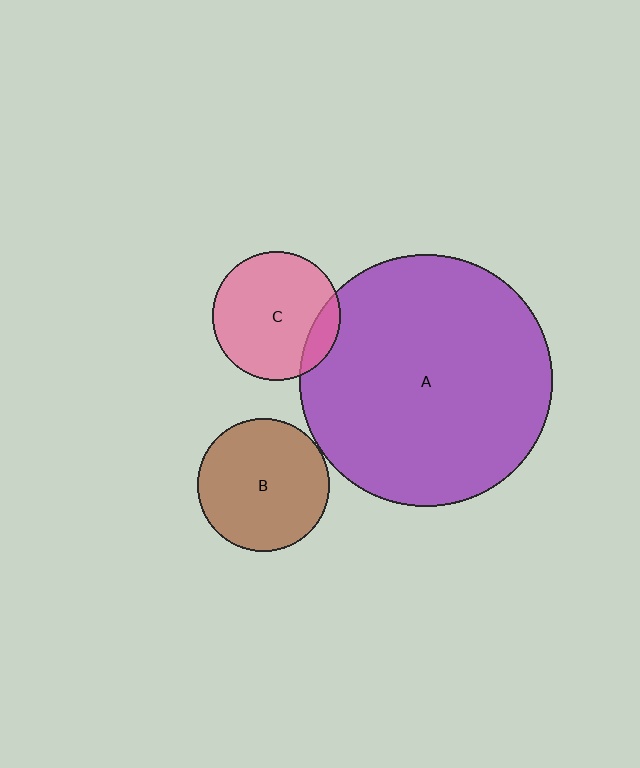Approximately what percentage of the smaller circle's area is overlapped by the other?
Approximately 15%.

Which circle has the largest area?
Circle A (purple).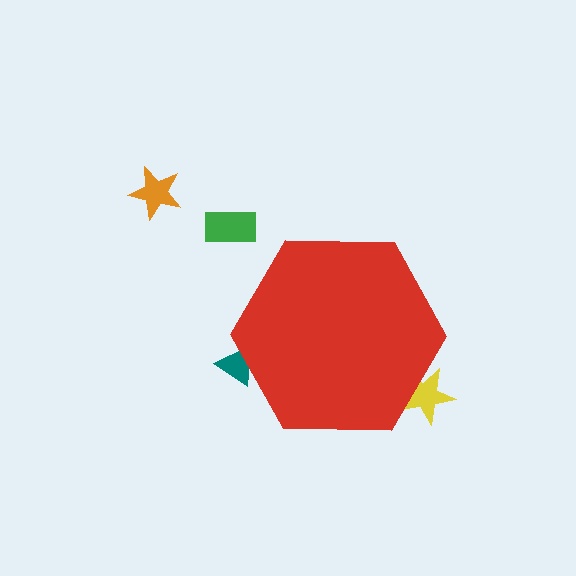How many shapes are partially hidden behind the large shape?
2 shapes are partially hidden.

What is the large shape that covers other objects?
A red hexagon.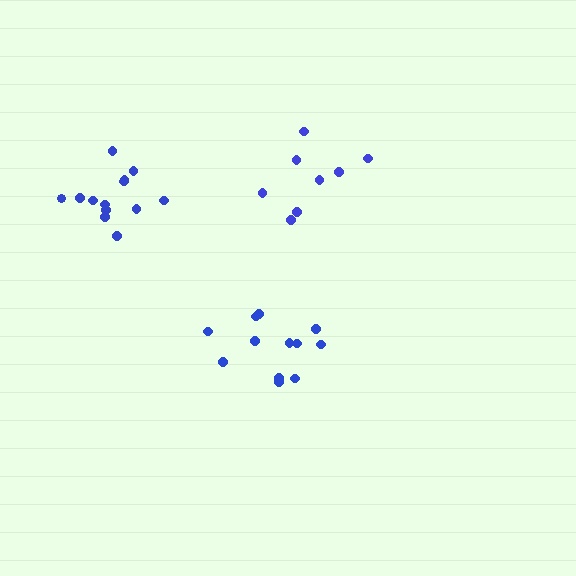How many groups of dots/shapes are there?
There are 3 groups.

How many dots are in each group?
Group 1: 12 dots, Group 2: 8 dots, Group 3: 13 dots (33 total).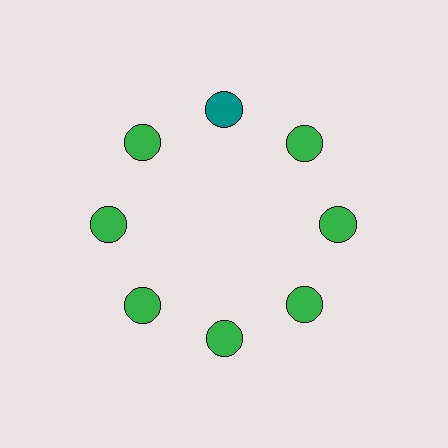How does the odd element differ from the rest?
It has a different color: teal instead of green.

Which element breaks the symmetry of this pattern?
The teal circle at roughly the 12 o'clock position breaks the symmetry. All other shapes are green circles.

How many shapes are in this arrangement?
There are 8 shapes arranged in a ring pattern.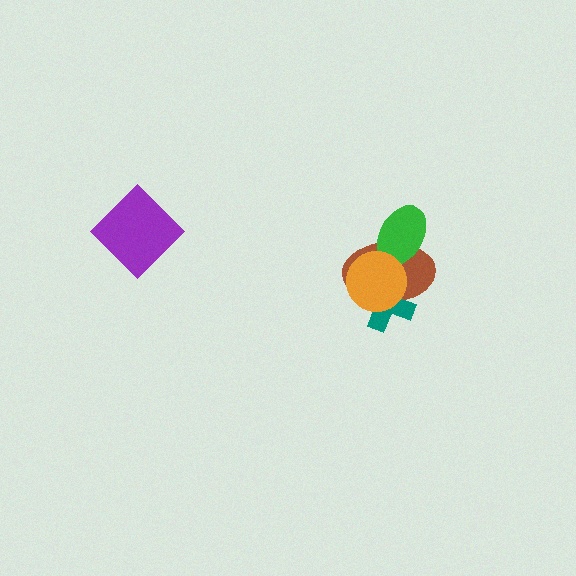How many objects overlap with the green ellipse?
2 objects overlap with the green ellipse.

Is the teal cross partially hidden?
Yes, it is partially covered by another shape.